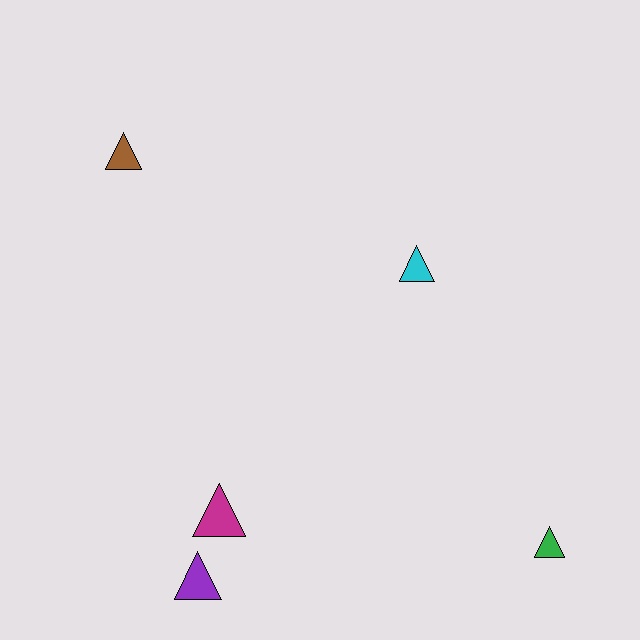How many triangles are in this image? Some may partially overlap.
There are 5 triangles.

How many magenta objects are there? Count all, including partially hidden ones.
There is 1 magenta object.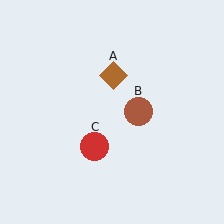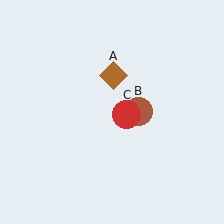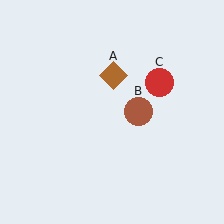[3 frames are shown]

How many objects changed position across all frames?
1 object changed position: red circle (object C).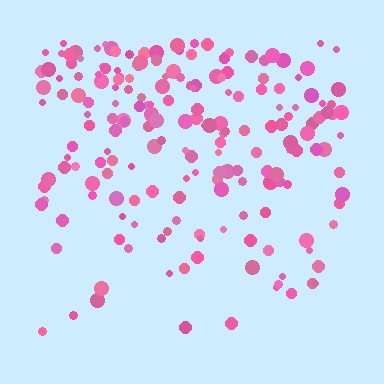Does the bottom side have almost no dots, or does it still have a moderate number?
Still a moderate number, just noticeably fewer than the top.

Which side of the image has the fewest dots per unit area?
The bottom.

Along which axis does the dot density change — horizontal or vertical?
Vertical.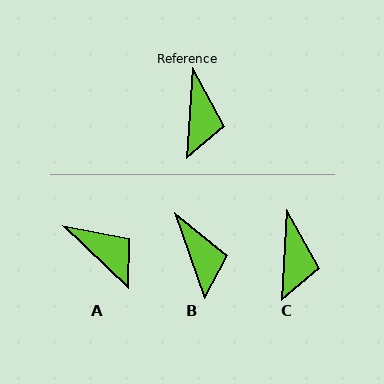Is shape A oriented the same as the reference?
No, it is off by about 50 degrees.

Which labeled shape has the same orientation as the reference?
C.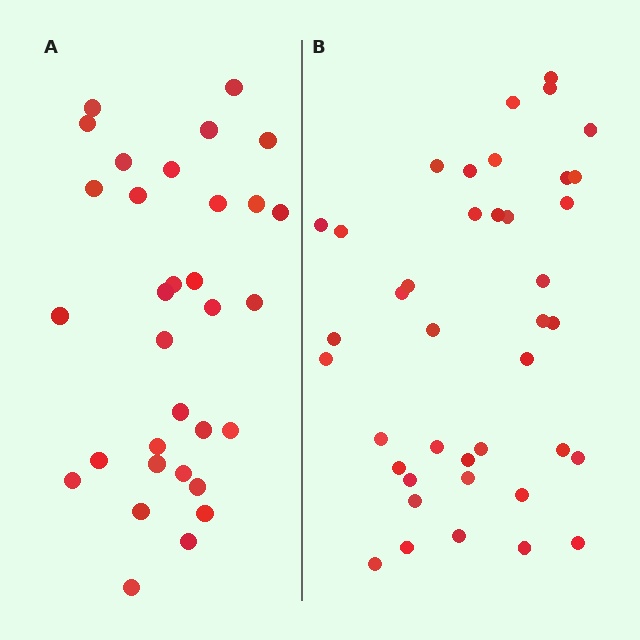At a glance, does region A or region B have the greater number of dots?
Region B (the right region) has more dots.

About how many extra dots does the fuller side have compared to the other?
Region B has roughly 8 or so more dots than region A.